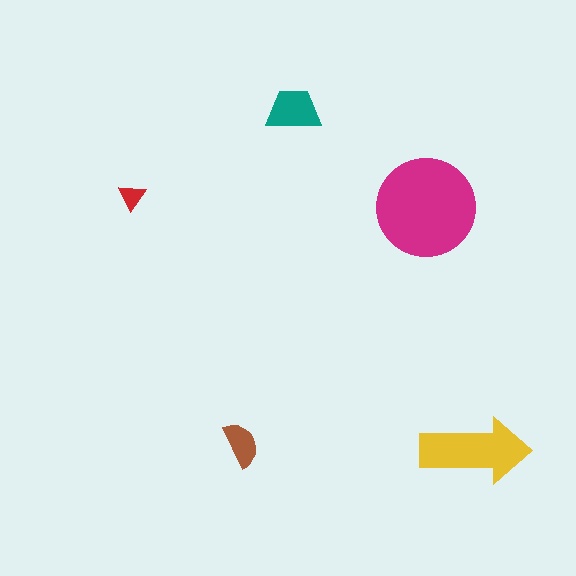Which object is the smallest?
The red triangle.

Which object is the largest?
The magenta circle.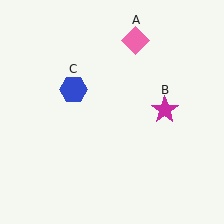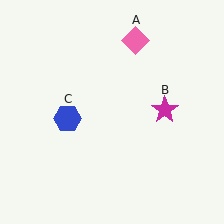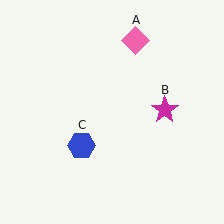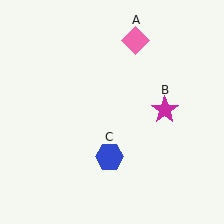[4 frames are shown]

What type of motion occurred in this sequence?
The blue hexagon (object C) rotated counterclockwise around the center of the scene.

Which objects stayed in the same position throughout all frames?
Pink diamond (object A) and magenta star (object B) remained stationary.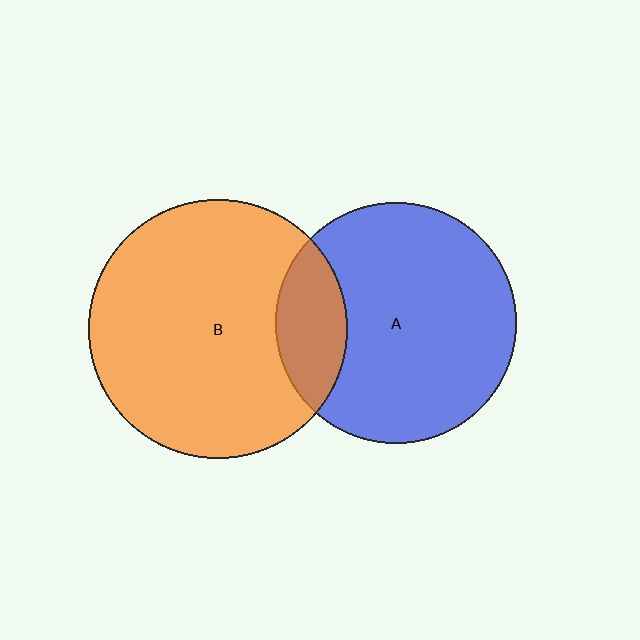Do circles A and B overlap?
Yes.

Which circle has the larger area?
Circle B (orange).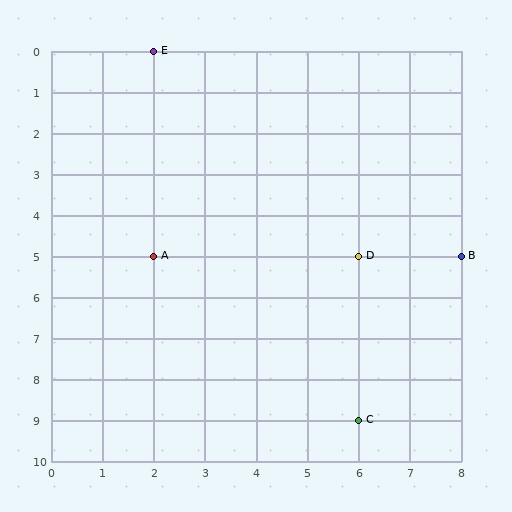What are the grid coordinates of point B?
Point B is at grid coordinates (8, 5).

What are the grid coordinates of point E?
Point E is at grid coordinates (2, 0).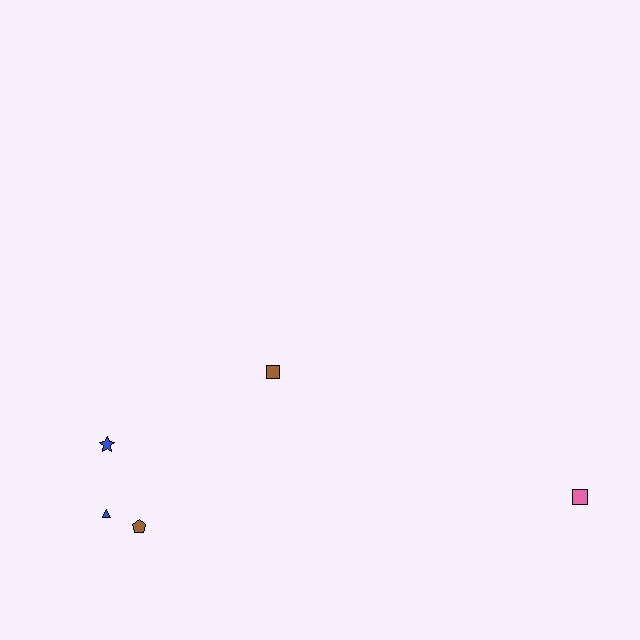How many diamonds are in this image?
There are no diamonds.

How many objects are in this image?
There are 5 objects.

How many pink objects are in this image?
There is 1 pink object.